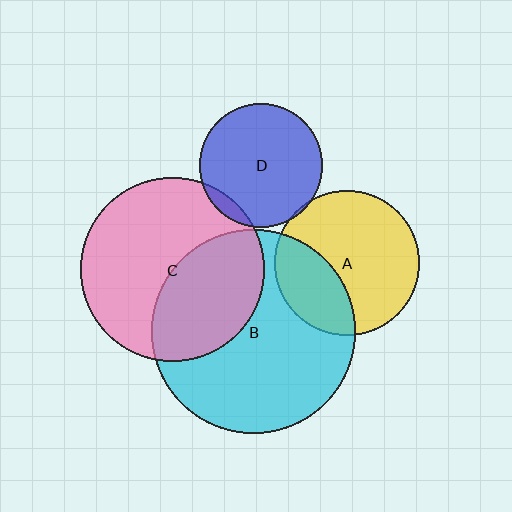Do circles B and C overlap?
Yes.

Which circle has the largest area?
Circle B (cyan).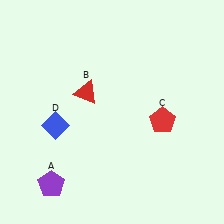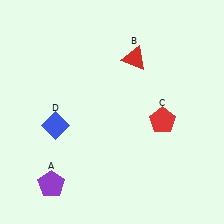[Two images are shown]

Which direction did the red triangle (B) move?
The red triangle (B) moved right.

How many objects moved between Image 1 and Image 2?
1 object moved between the two images.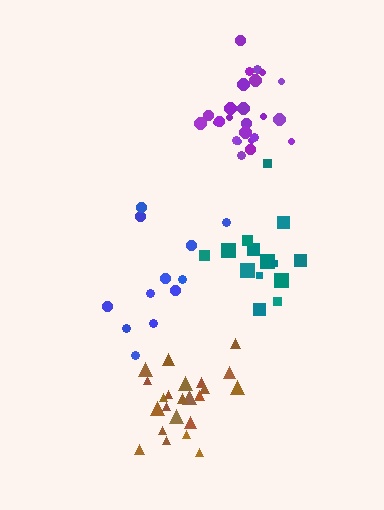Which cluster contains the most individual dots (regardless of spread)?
Purple (25).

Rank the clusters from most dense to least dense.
purple, brown, teal, blue.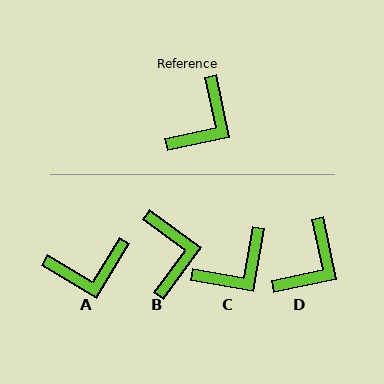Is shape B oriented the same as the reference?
No, it is off by about 42 degrees.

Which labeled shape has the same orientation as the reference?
D.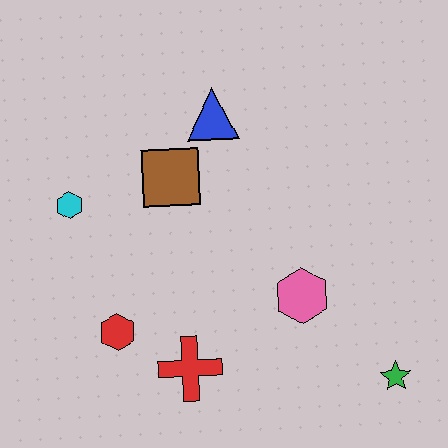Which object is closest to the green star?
The pink hexagon is closest to the green star.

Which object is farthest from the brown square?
The green star is farthest from the brown square.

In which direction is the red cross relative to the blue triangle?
The red cross is below the blue triangle.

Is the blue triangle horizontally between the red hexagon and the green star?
Yes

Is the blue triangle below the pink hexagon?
No